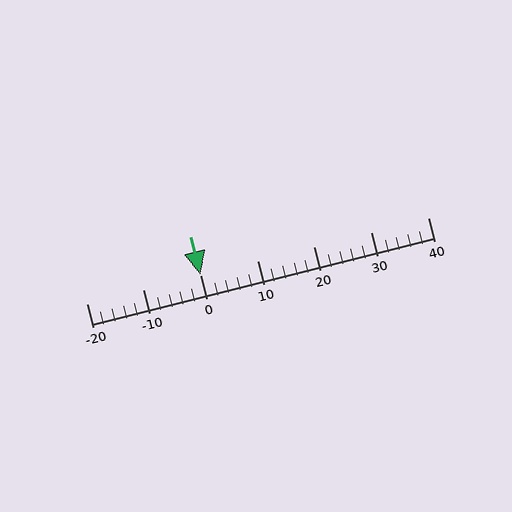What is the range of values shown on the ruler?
The ruler shows values from -20 to 40.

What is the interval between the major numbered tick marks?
The major tick marks are spaced 10 units apart.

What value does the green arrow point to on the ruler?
The green arrow points to approximately 0.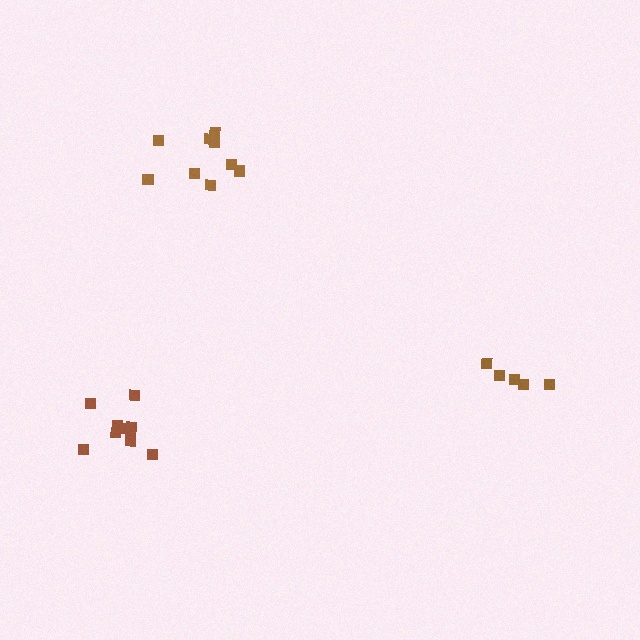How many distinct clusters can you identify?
There are 3 distinct clusters.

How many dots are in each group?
Group 1: 10 dots, Group 2: 9 dots, Group 3: 5 dots (24 total).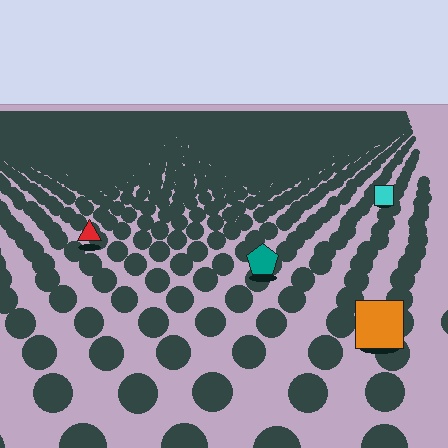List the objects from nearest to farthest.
From nearest to farthest: the orange square, the teal pentagon, the red triangle, the cyan square.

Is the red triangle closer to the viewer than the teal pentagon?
No. The teal pentagon is closer — you can tell from the texture gradient: the ground texture is coarser near it.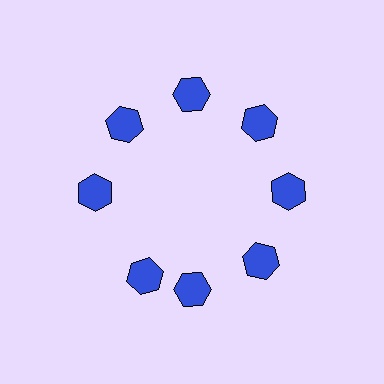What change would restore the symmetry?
The symmetry would be restored by rotating it back into even spacing with its neighbors so that all 8 hexagons sit at equal angles and equal distance from the center.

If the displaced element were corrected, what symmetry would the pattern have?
It would have 8-fold rotational symmetry — the pattern would map onto itself every 45 degrees.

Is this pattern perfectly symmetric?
No. The 8 blue hexagons are arranged in a ring, but one element near the 8 o'clock position is rotated out of alignment along the ring, breaking the 8-fold rotational symmetry.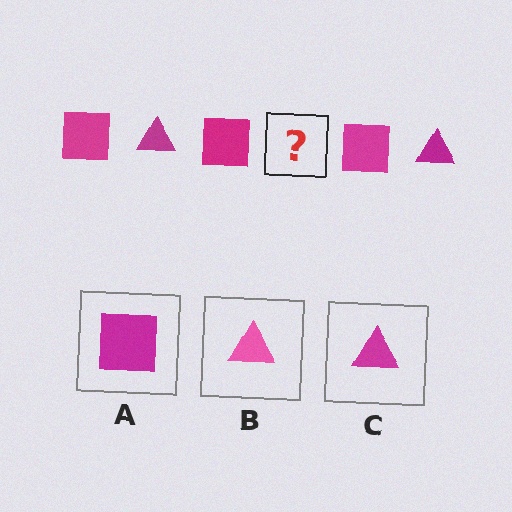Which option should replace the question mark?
Option C.